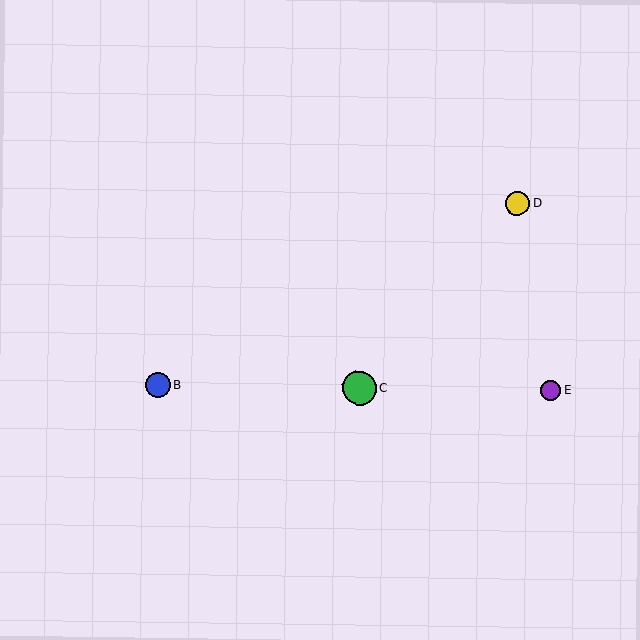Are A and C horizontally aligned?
Yes, both are at y≈388.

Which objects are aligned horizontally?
Objects A, B, C, E are aligned horizontally.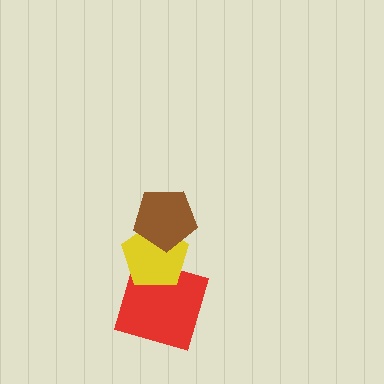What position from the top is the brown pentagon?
The brown pentagon is 1st from the top.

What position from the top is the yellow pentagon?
The yellow pentagon is 2nd from the top.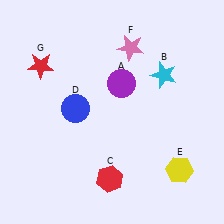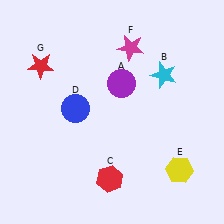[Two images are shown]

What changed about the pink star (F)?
In Image 1, F is pink. In Image 2, it changed to magenta.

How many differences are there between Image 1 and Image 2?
There is 1 difference between the two images.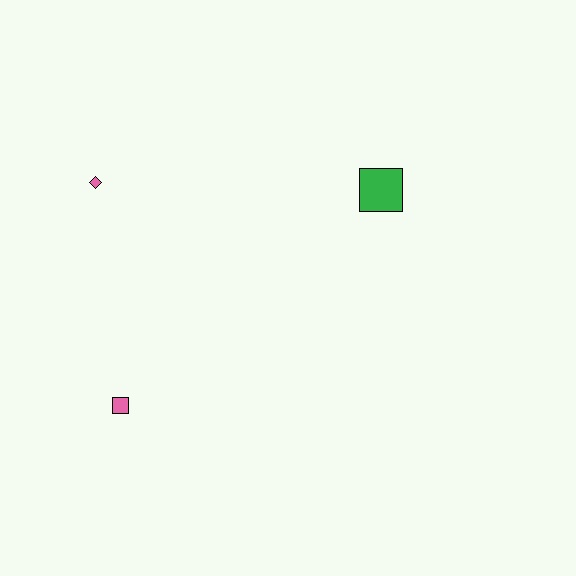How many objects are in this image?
There are 3 objects.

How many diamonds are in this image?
There is 1 diamond.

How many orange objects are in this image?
There are no orange objects.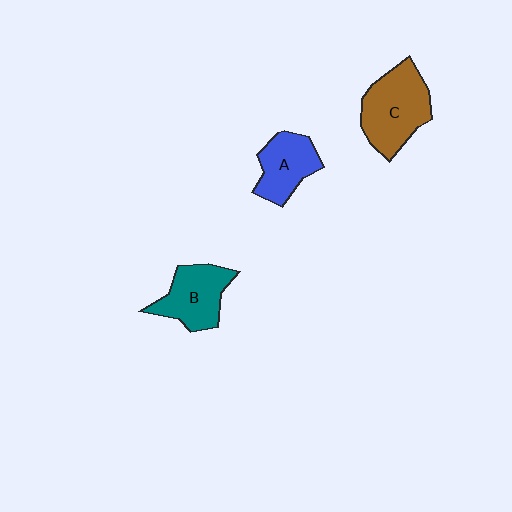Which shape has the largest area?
Shape C (brown).